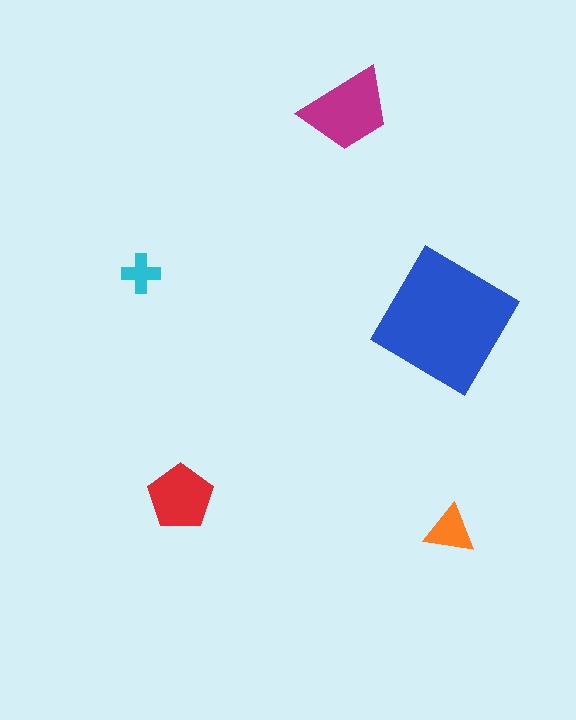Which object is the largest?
The blue diamond.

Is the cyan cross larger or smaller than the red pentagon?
Smaller.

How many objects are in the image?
There are 5 objects in the image.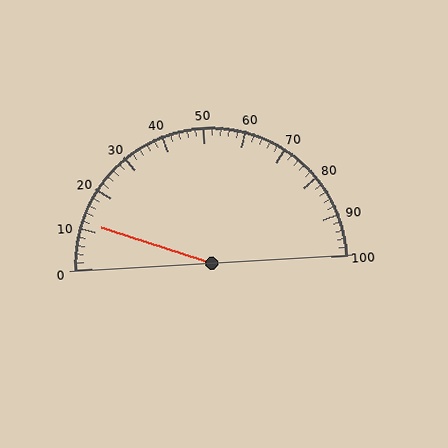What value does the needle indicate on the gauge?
The needle indicates approximately 12.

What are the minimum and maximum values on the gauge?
The gauge ranges from 0 to 100.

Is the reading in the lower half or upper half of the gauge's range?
The reading is in the lower half of the range (0 to 100).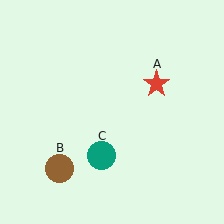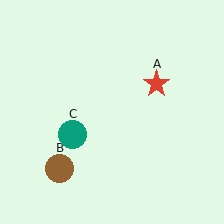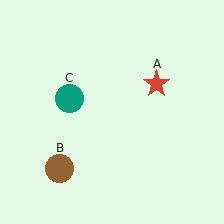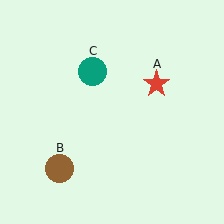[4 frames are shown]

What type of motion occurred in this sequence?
The teal circle (object C) rotated clockwise around the center of the scene.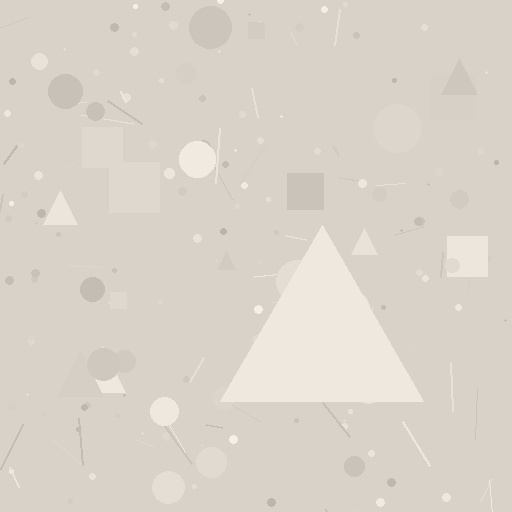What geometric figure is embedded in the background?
A triangle is embedded in the background.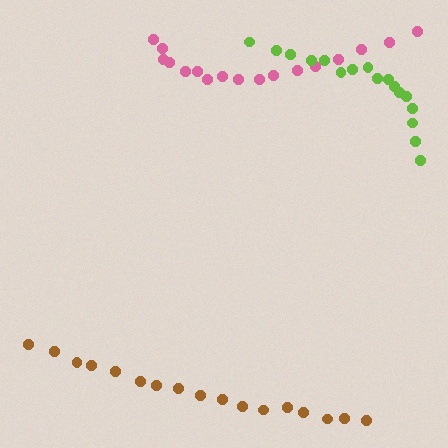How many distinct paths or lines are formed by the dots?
There are 3 distinct paths.